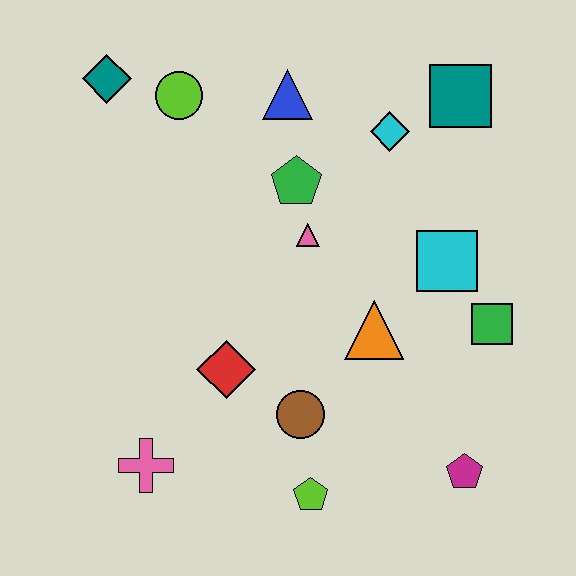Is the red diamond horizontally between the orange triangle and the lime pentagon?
No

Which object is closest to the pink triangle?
The green pentagon is closest to the pink triangle.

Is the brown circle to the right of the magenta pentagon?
No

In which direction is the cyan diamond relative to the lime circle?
The cyan diamond is to the right of the lime circle.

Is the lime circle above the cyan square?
Yes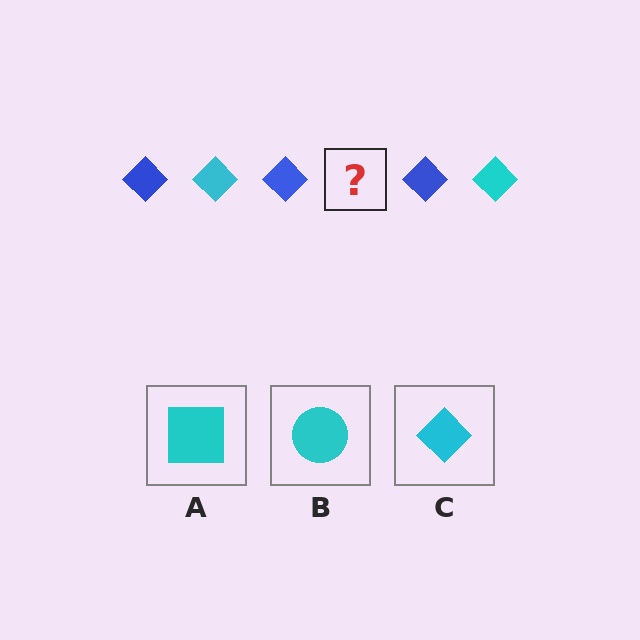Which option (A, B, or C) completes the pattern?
C.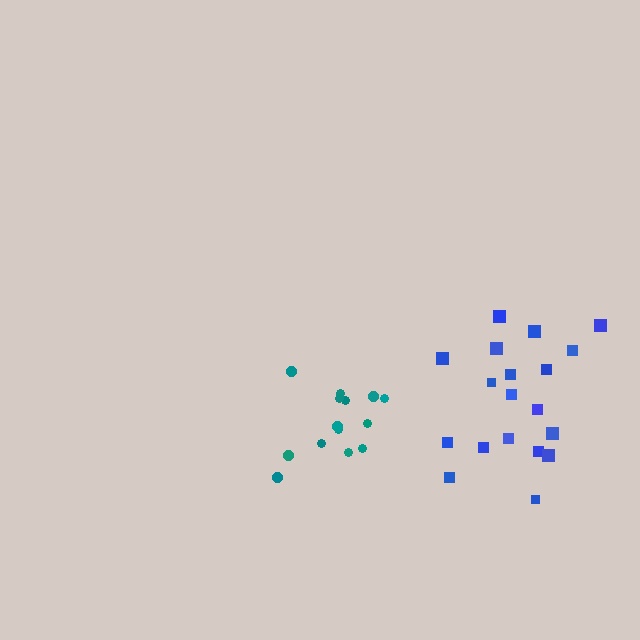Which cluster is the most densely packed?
Teal.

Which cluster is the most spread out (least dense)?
Blue.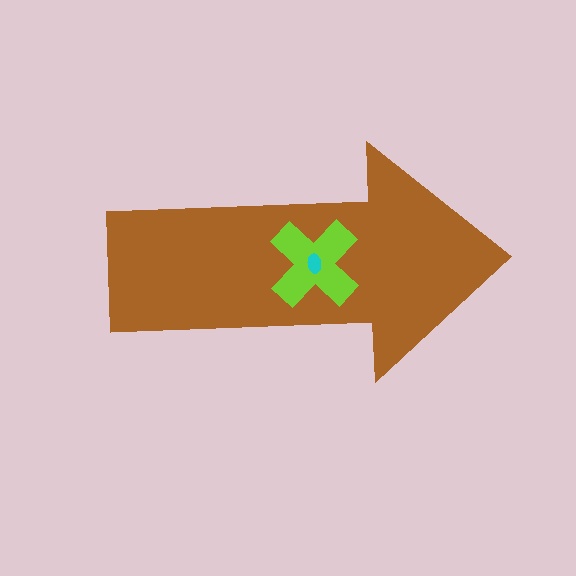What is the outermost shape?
The brown arrow.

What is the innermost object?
The cyan ellipse.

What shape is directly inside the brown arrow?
The lime cross.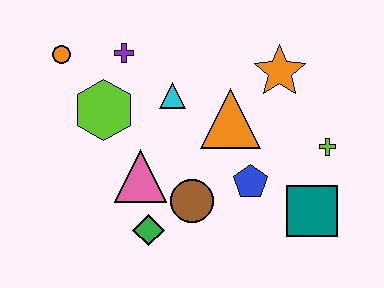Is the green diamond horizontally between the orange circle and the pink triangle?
No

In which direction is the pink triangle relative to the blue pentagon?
The pink triangle is to the left of the blue pentagon.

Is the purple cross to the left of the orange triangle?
Yes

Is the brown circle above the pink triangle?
No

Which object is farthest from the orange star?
The orange circle is farthest from the orange star.